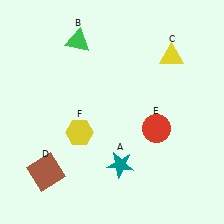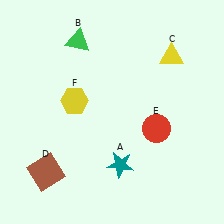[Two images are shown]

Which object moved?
The yellow hexagon (F) moved up.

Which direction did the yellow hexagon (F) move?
The yellow hexagon (F) moved up.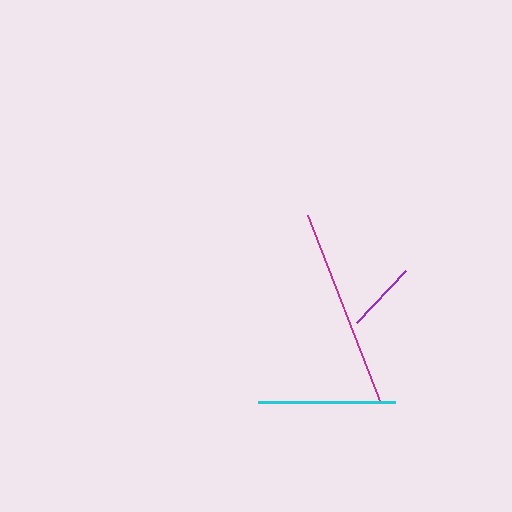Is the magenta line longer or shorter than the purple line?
The magenta line is longer than the purple line.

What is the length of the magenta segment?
The magenta segment is approximately 202 pixels long.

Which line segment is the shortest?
The purple line is the shortest at approximately 71 pixels.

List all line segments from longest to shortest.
From longest to shortest: magenta, cyan, purple.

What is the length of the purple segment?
The purple segment is approximately 71 pixels long.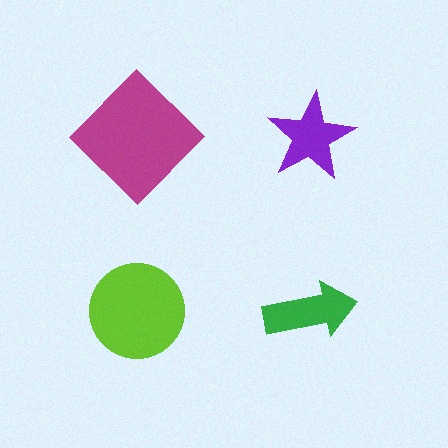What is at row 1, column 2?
A purple star.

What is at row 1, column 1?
A magenta diamond.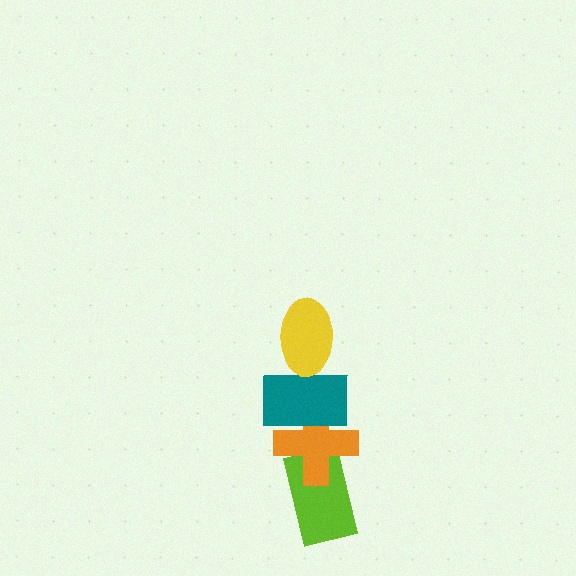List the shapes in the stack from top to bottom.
From top to bottom: the yellow ellipse, the teal rectangle, the orange cross, the lime rectangle.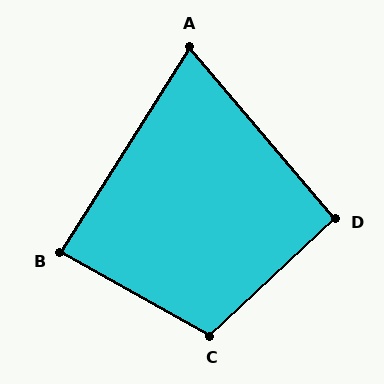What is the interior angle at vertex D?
Approximately 93 degrees (approximately right).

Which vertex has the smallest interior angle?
A, at approximately 72 degrees.